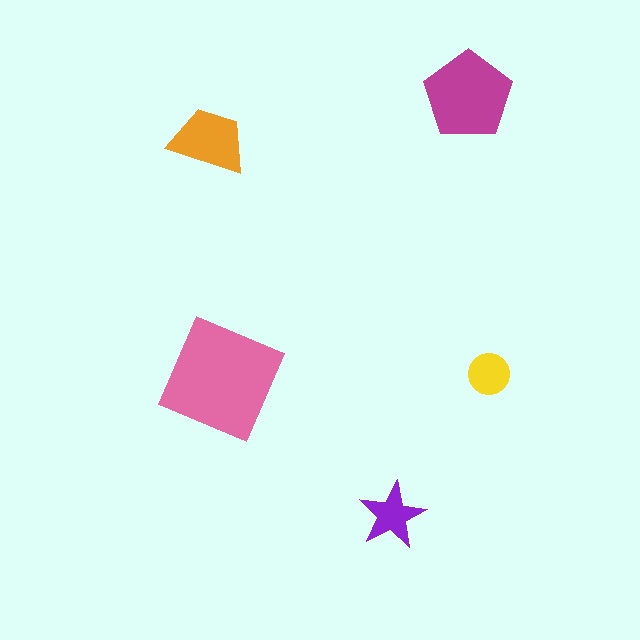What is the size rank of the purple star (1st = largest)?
4th.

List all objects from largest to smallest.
The pink square, the magenta pentagon, the orange trapezoid, the purple star, the yellow circle.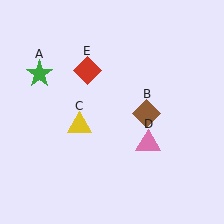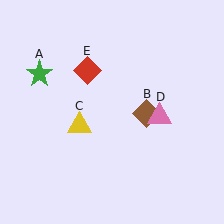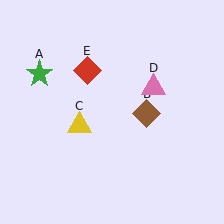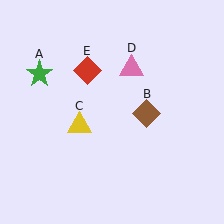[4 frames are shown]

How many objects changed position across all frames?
1 object changed position: pink triangle (object D).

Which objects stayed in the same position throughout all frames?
Green star (object A) and brown diamond (object B) and yellow triangle (object C) and red diamond (object E) remained stationary.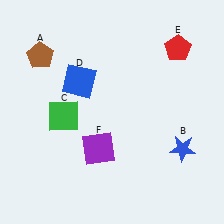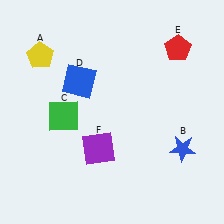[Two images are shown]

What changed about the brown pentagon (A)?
In Image 1, A is brown. In Image 2, it changed to yellow.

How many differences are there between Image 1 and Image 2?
There is 1 difference between the two images.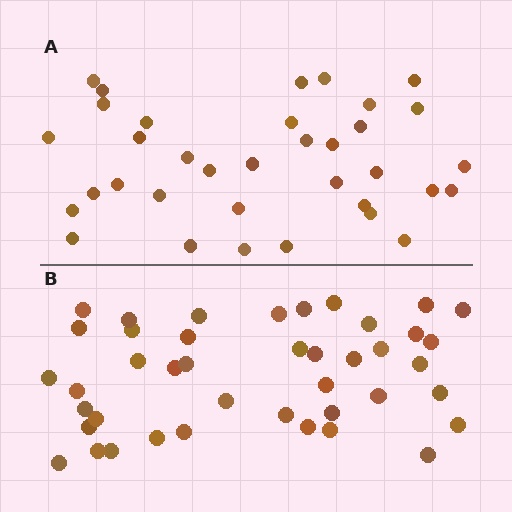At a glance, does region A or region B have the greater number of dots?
Region B (the bottom region) has more dots.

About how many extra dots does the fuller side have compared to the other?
Region B has roughly 8 or so more dots than region A.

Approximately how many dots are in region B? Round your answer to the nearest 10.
About 40 dots. (The exact count is 42, which rounds to 40.)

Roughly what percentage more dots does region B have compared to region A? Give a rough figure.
About 20% more.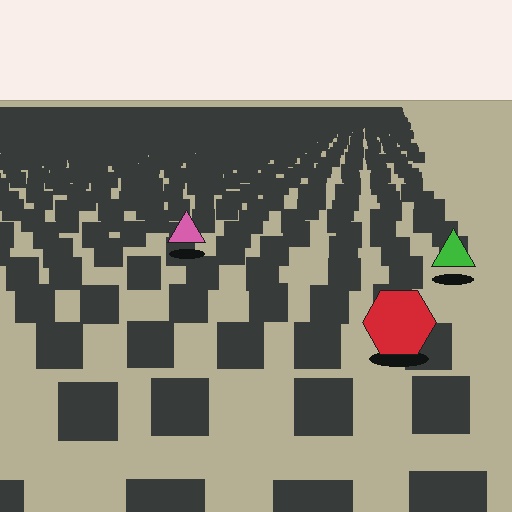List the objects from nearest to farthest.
From nearest to farthest: the red hexagon, the green triangle, the pink triangle.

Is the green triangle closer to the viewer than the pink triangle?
Yes. The green triangle is closer — you can tell from the texture gradient: the ground texture is coarser near it.